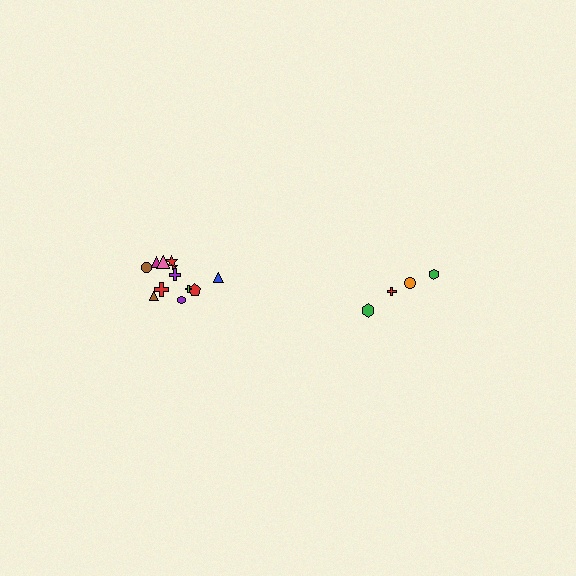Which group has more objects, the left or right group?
The left group.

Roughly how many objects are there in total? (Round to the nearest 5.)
Roughly 15 objects in total.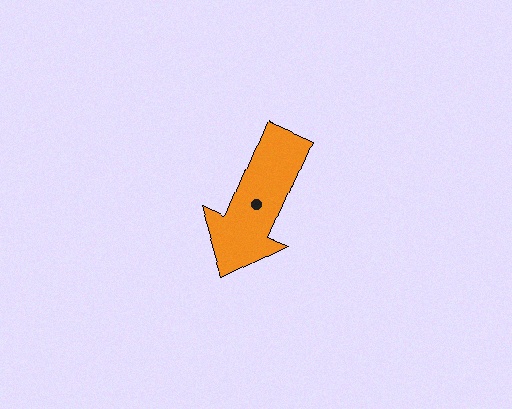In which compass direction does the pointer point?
Southwest.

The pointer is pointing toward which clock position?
Roughly 7 o'clock.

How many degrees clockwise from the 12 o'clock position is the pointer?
Approximately 204 degrees.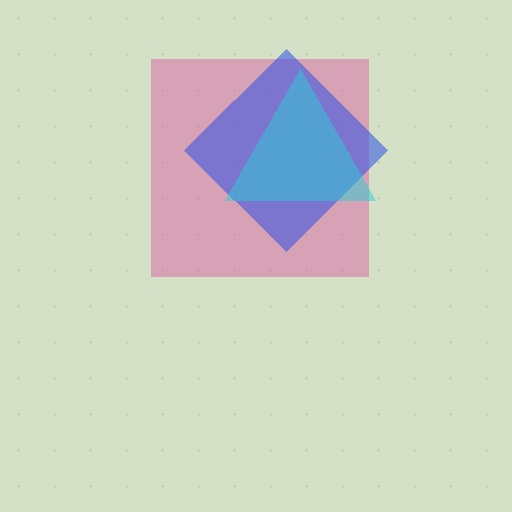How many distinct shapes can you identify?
There are 3 distinct shapes: a pink square, a blue diamond, a cyan triangle.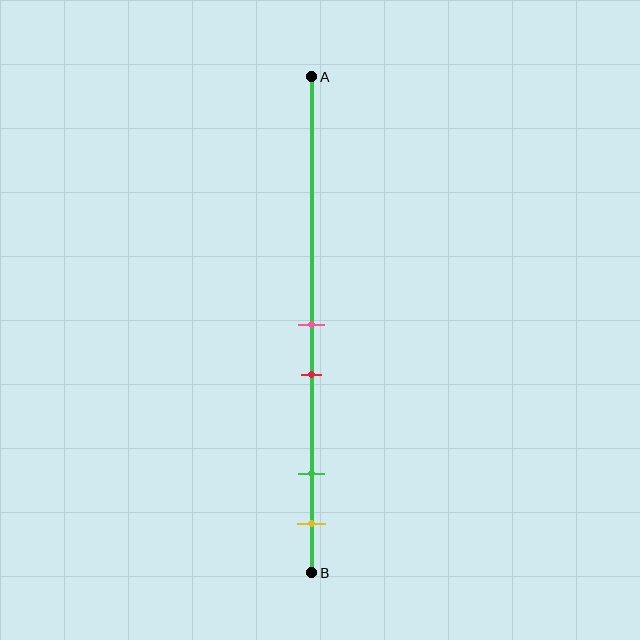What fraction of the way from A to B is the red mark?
The red mark is approximately 60% (0.6) of the way from A to B.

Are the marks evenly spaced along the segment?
No, the marks are not evenly spaced.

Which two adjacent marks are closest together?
The pink and red marks are the closest adjacent pair.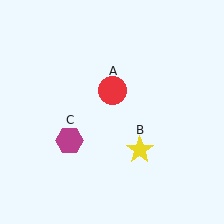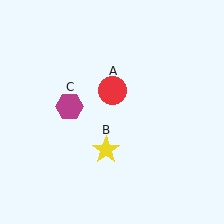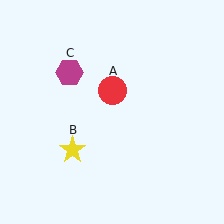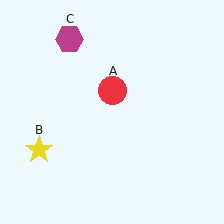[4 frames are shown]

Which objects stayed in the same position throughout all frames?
Red circle (object A) remained stationary.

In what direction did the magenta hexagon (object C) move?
The magenta hexagon (object C) moved up.